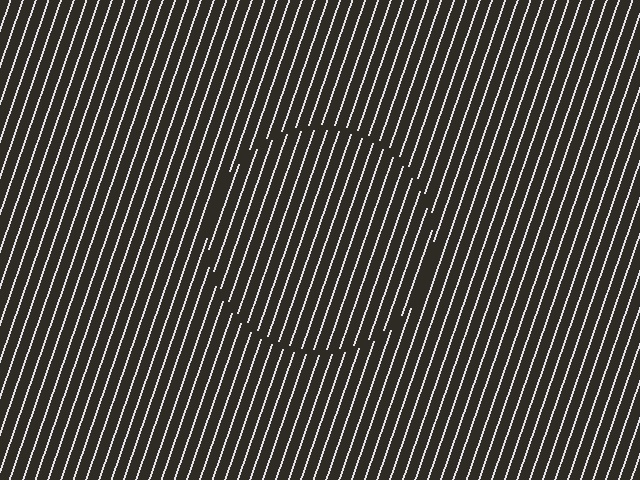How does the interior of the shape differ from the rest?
The interior of the shape contains the same grating, shifted by half a period — the contour is defined by the phase discontinuity where line-ends from the inner and outer gratings abut.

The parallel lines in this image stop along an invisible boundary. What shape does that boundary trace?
An illusory circle. The interior of the shape contains the same grating, shifted by half a period — the contour is defined by the phase discontinuity where line-ends from the inner and outer gratings abut.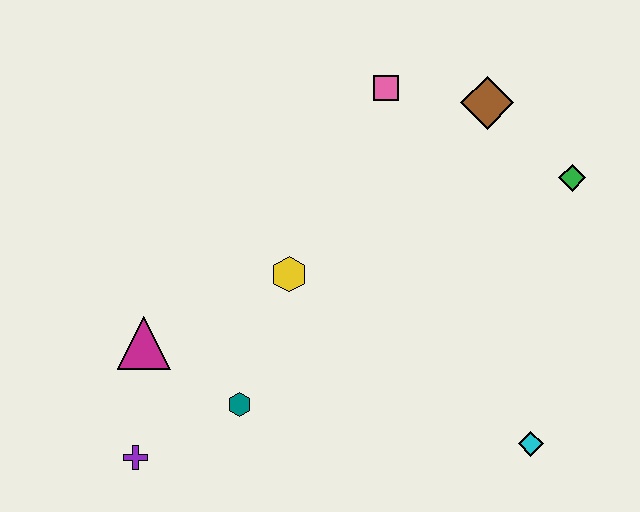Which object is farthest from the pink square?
The purple cross is farthest from the pink square.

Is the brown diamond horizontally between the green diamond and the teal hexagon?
Yes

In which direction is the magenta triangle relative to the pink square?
The magenta triangle is below the pink square.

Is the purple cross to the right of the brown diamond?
No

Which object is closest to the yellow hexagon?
The teal hexagon is closest to the yellow hexagon.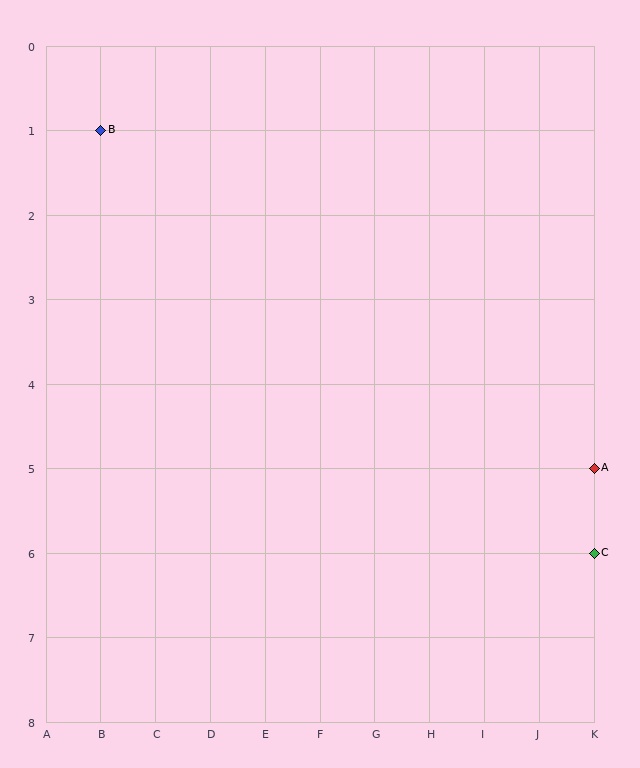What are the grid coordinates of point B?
Point B is at grid coordinates (B, 1).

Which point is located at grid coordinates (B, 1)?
Point B is at (B, 1).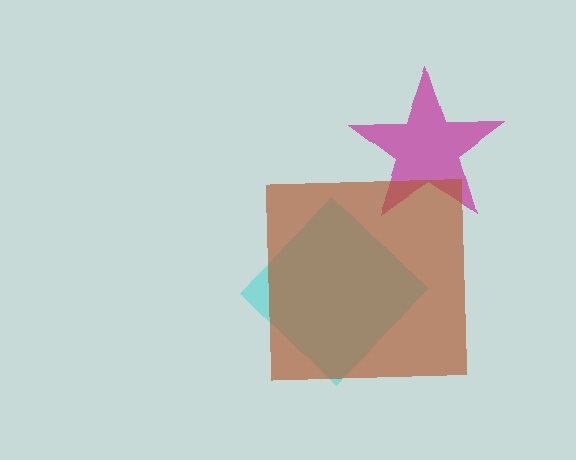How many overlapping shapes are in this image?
There are 3 overlapping shapes in the image.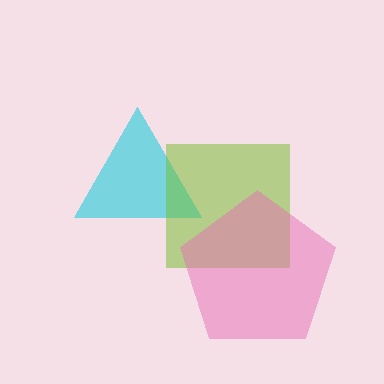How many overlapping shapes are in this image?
There are 3 overlapping shapes in the image.